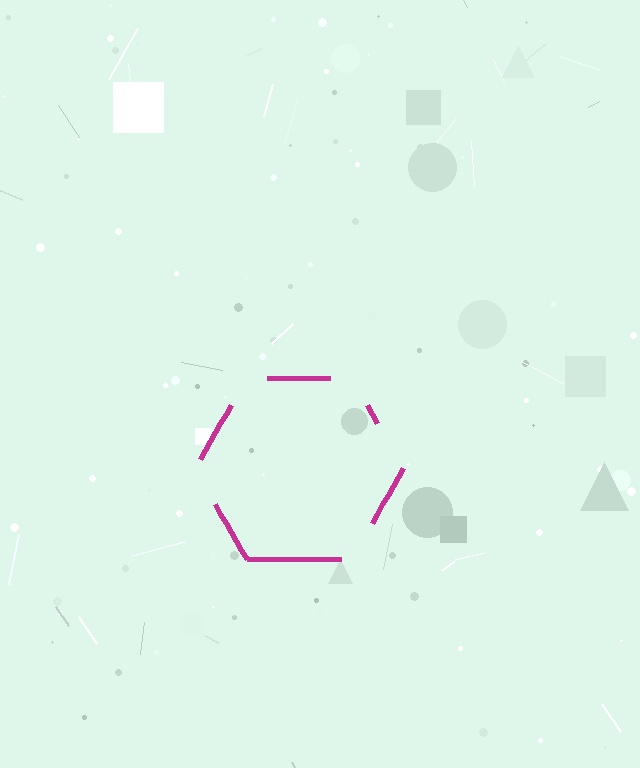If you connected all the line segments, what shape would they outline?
They would outline a hexagon.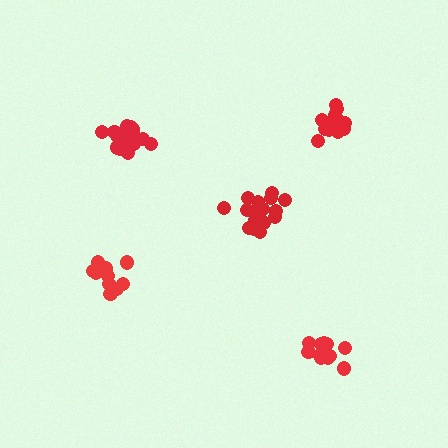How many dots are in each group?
Group 1: 15 dots, Group 2: 17 dots, Group 3: 11 dots, Group 4: 17 dots, Group 5: 16 dots (76 total).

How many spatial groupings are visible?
There are 5 spatial groupings.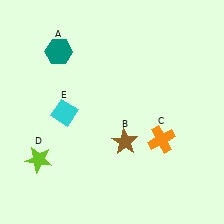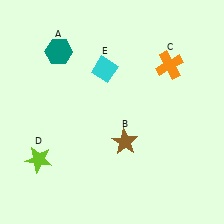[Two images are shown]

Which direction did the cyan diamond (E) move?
The cyan diamond (E) moved up.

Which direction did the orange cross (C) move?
The orange cross (C) moved up.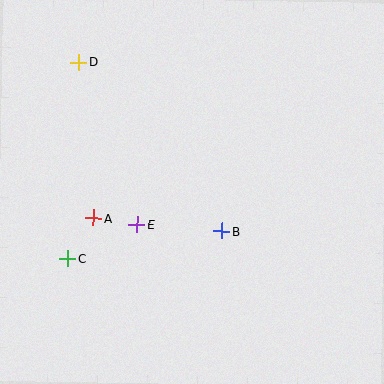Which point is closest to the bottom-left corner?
Point C is closest to the bottom-left corner.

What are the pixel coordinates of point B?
Point B is at (222, 231).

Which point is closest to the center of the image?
Point B at (222, 231) is closest to the center.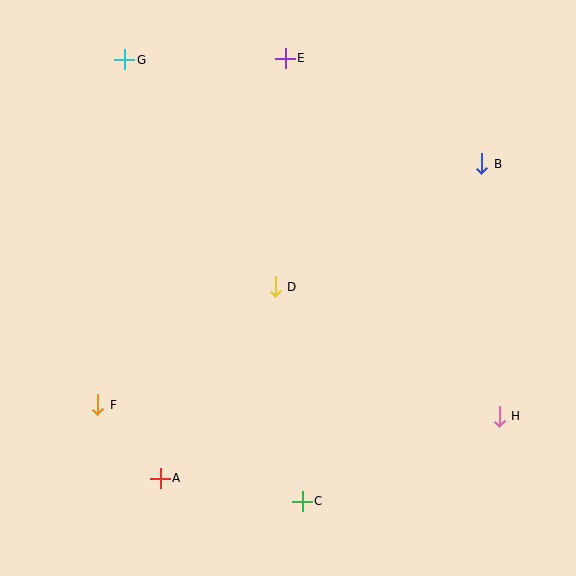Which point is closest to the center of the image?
Point D at (275, 287) is closest to the center.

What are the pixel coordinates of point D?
Point D is at (275, 287).